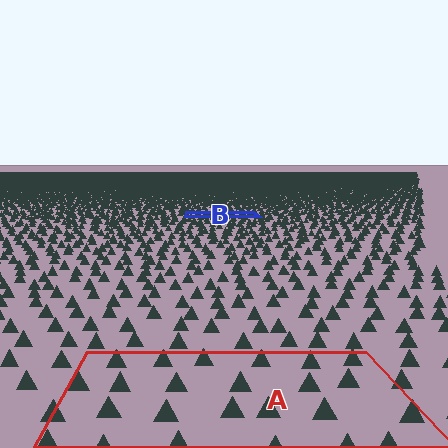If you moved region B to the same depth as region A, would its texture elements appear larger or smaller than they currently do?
They would appear larger. At a closer depth, the same texture elements are projected at a bigger on-screen size.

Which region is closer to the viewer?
Region A is closer. The texture elements there are larger and more spread out.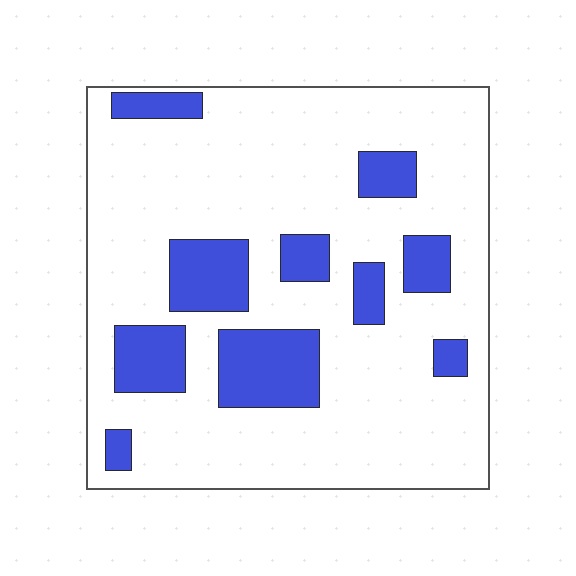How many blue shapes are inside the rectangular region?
10.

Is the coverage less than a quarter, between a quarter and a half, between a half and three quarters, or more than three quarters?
Less than a quarter.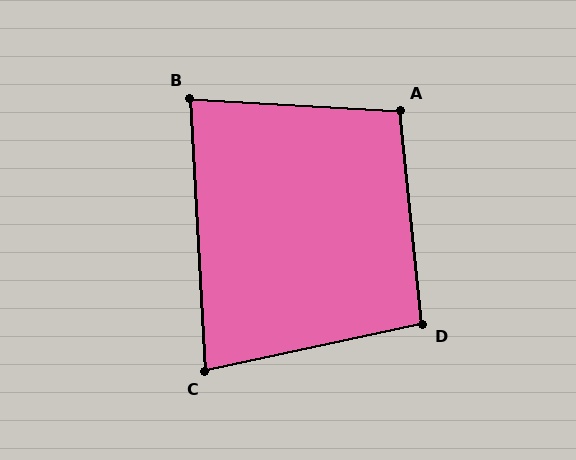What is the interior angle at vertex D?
Approximately 96 degrees (obtuse).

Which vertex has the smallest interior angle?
C, at approximately 81 degrees.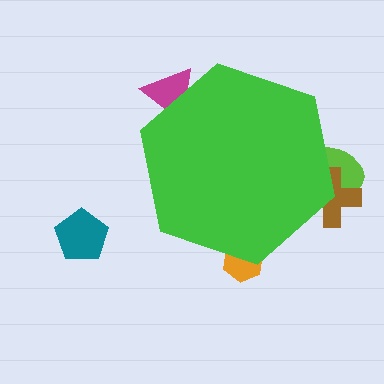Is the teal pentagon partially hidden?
No, the teal pentagon is fully visible.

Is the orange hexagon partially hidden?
Yes, the orange hexagon is partially hidden behind the green hexagon.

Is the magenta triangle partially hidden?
Yes, the magenta triangle is partially hidden behind the green hexagon.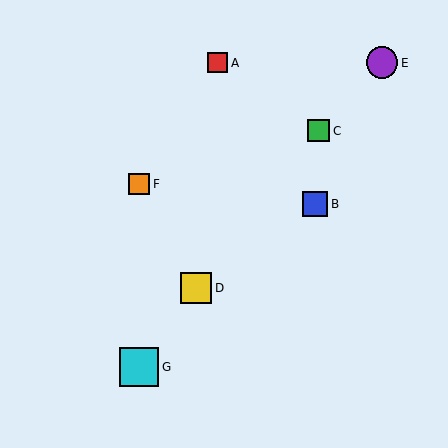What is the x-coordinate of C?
Object C is at x≈319.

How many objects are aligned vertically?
2 objects (F, G) are aligned vertically.